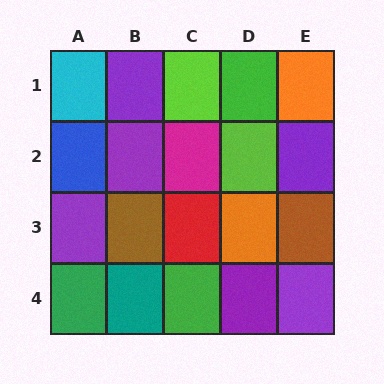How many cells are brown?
2 cells are brown.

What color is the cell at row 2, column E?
Purple.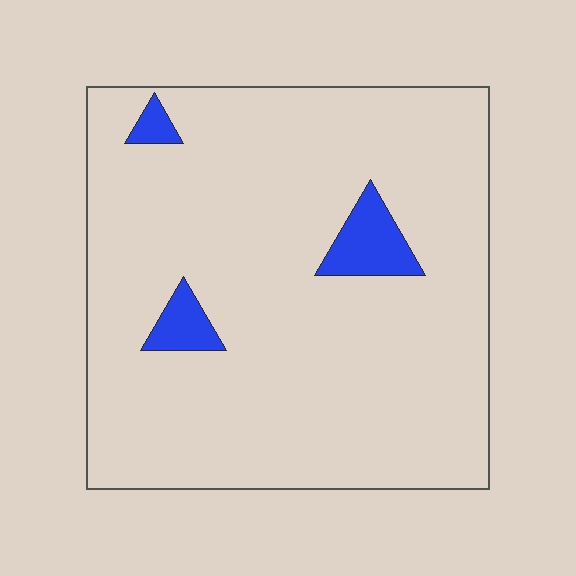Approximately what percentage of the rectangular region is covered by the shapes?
Approximately 5%.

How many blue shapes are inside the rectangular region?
3.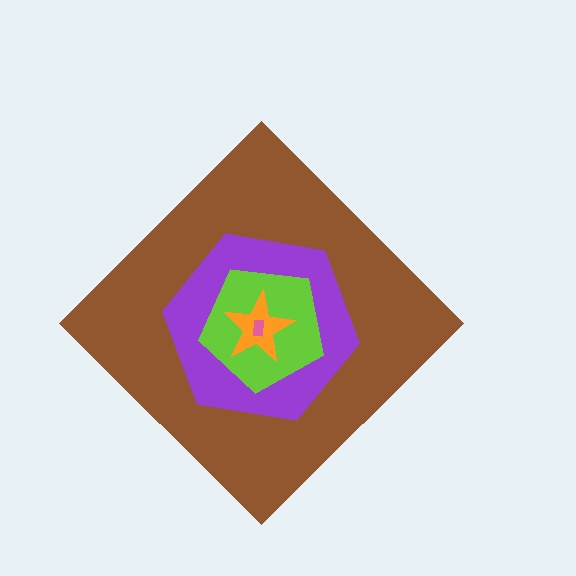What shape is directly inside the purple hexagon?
The lime pentagon.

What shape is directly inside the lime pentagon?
The orange star.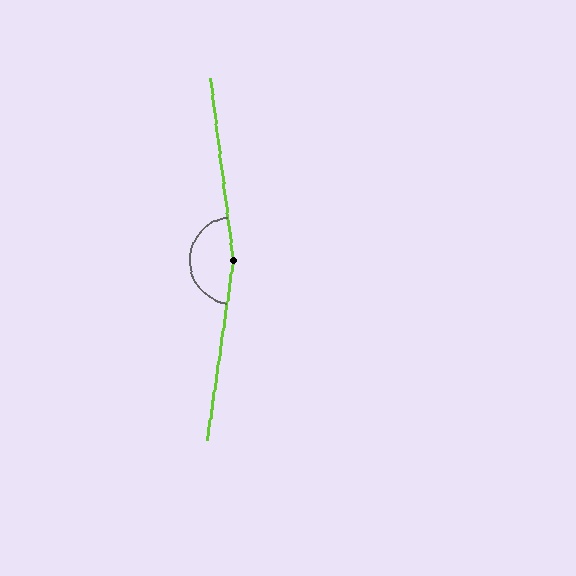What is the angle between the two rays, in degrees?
Approximately 164 degrees.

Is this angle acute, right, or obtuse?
It is obtuse.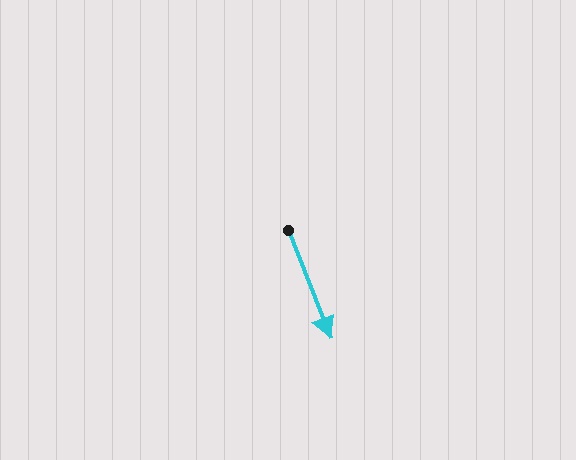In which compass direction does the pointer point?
South.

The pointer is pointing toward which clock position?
Roughly 5 o'clock.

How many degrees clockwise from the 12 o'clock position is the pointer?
Approximately 159 degrees.